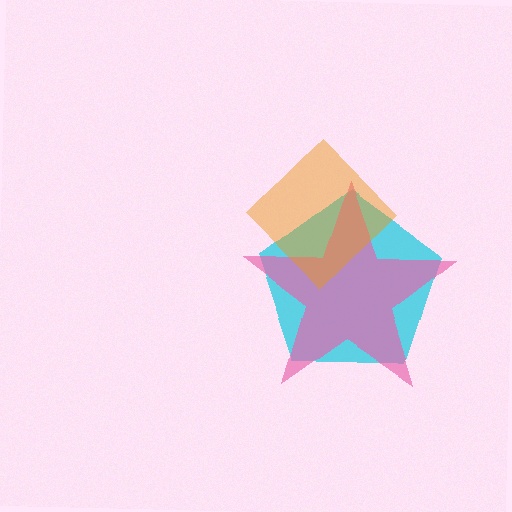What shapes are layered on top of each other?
The layered shapes are: a cyan pentagon, a pink star, an orange diamond.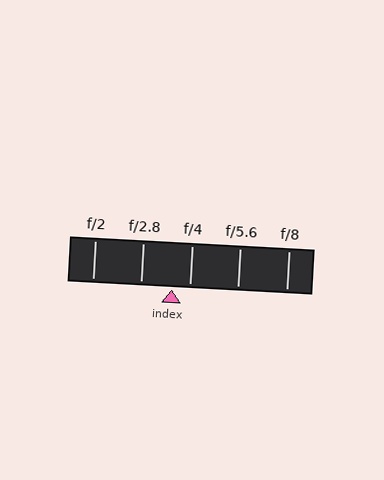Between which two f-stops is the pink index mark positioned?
The index mark is between f/2.8 and f/4.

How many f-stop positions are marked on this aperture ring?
There are 5 f-stop positions marked.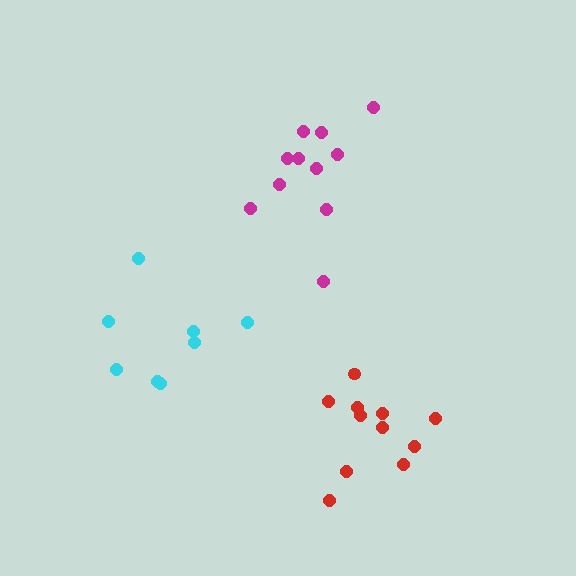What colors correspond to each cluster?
The clusters are colored: magenta, red, cyan.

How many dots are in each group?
Group 1: 11 dots, Group 2: 11 dots, Group 3: 8 dots (30 total).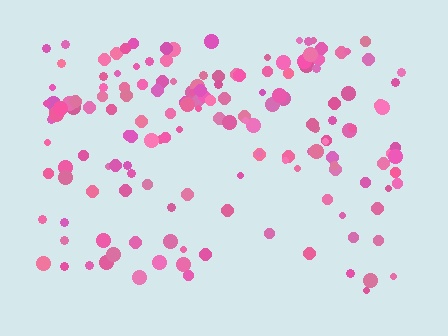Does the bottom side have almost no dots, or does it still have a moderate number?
Still a moderate number, just noticeably fewer than the top.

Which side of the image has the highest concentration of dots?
The top.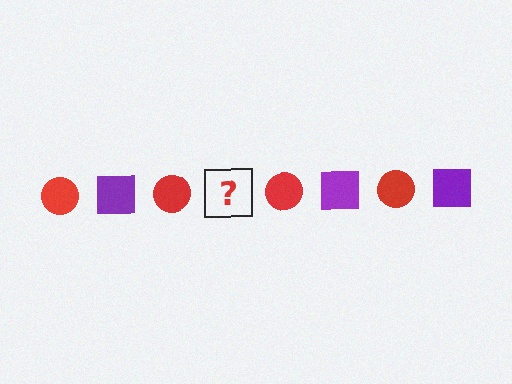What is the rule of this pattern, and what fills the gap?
The rule is that the pattern alternates between red circle and purple square. The gap should be filled with a purple square.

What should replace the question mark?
The question mark should be replaced with a purple square.